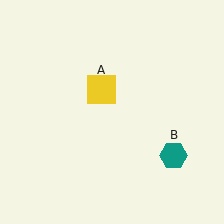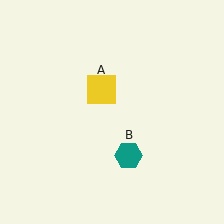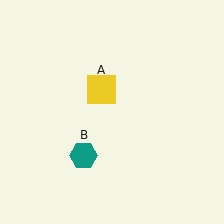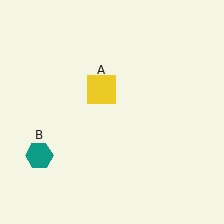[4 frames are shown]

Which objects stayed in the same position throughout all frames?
Yellow square (object A) remained stationary.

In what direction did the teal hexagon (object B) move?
The teal hexagon (object B) moved left.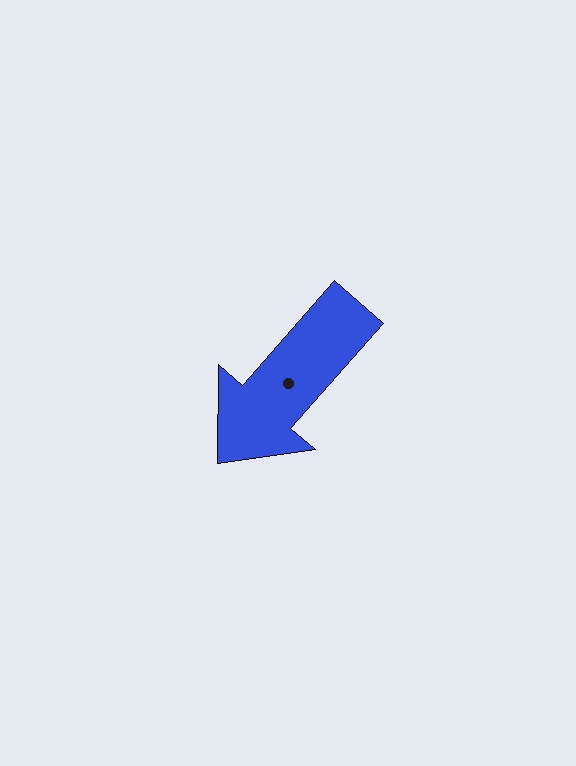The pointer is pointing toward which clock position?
Roughly 7 o'clock.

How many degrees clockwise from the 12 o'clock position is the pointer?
Approximately 221 degrees.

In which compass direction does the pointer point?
Southwest.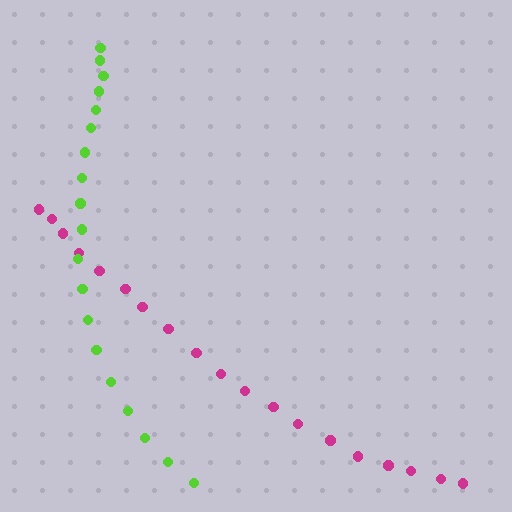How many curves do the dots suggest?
There are 2 distinct paths.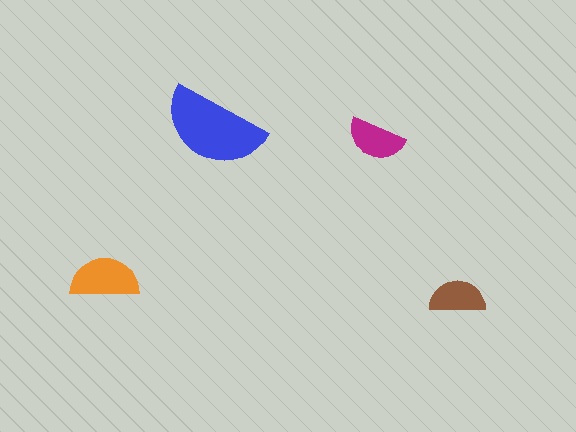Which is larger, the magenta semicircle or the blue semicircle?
The blue one.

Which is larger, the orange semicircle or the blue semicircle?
The blue one.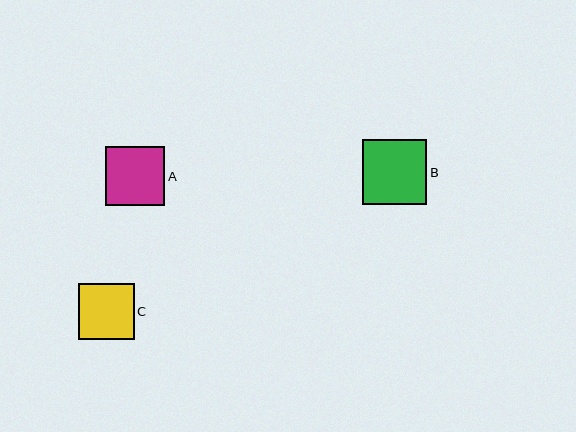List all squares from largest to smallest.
From largest to smallest: B, A, C.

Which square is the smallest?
Square C is the smallest with a size of approximately 56 pixels.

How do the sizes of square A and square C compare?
Square A and square C are approximately the same size.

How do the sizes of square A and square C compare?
Square A and square C are approximately the same size.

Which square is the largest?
Square B is the largest with a size of approximately 65 pixels.